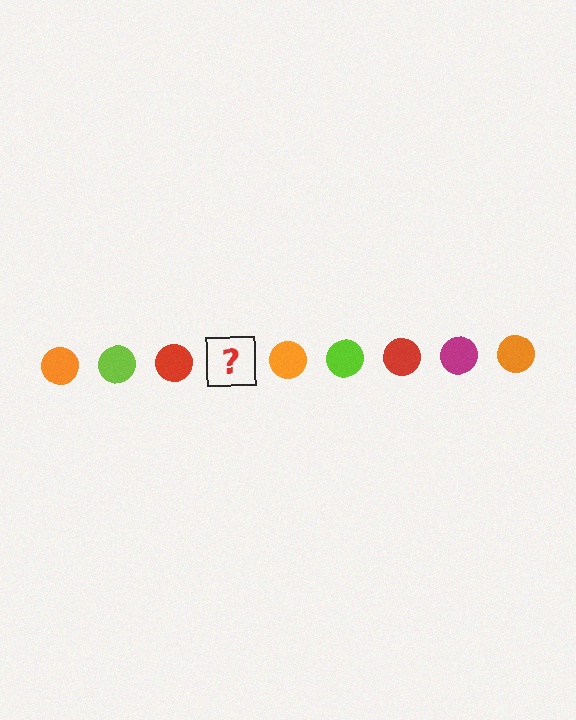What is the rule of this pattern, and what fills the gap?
The rule is that the pattern cycles through orange, lime, red, magenta circles. The gap should be filled with a magenta circle.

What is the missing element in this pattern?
The missing element is a magenta circle.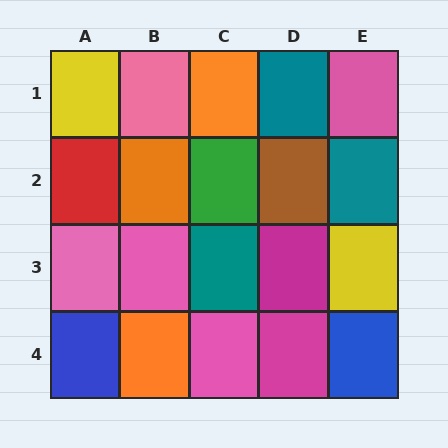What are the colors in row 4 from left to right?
Blue, orange, pink, magenta, blue.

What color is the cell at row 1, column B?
Pink.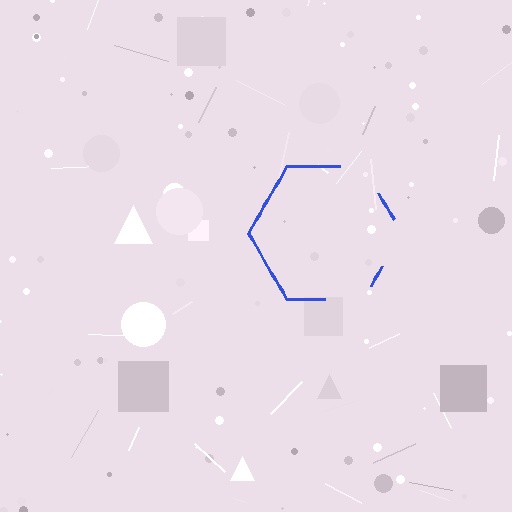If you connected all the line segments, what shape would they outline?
They would outline a hexagon.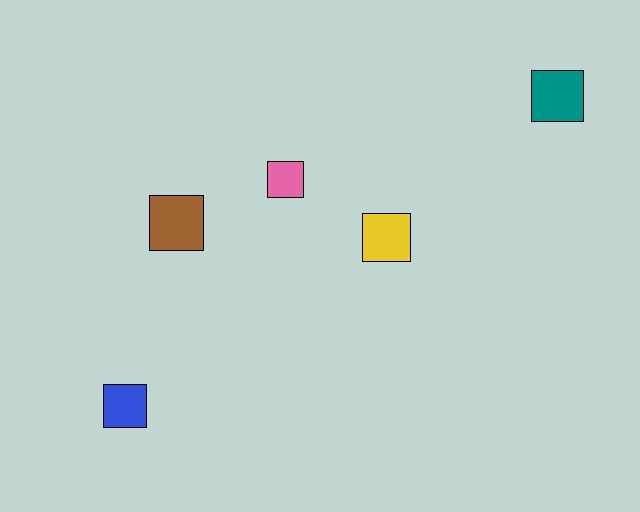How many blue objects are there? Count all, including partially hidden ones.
There is 1 blue object.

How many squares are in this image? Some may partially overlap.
There are 5 squares.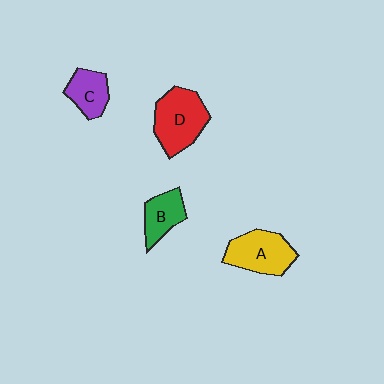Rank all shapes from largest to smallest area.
From largest to smallest: D (red), A (yellow), C (purple), B (green).